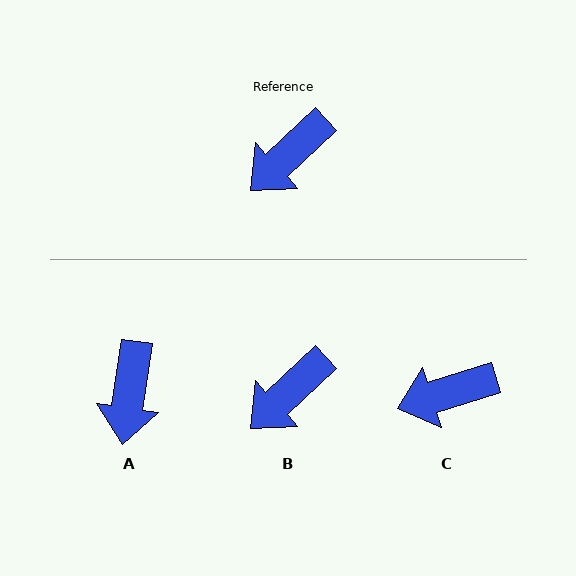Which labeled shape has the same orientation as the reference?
B.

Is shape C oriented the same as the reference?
No, it is off by about 26 degrees.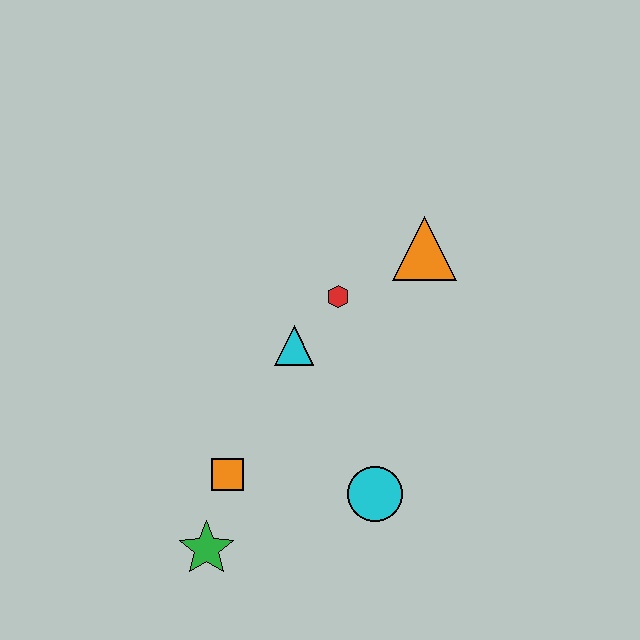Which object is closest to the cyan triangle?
The red hexagon is closest to the cyan triangle.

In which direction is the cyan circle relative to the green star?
The cyan circle is to the right of the green star.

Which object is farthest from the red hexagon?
The green star is farthest from the red hexagon.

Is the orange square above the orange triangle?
No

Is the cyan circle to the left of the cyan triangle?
No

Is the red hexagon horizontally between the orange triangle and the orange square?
Yes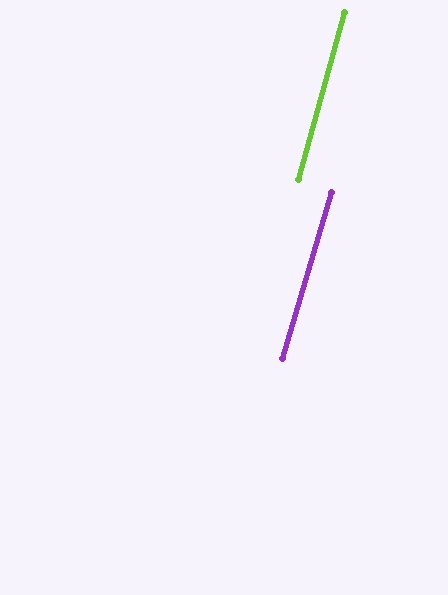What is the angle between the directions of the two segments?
Approximately 0 degrees.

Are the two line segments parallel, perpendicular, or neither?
Parallel — their directions differ by only 0.5°.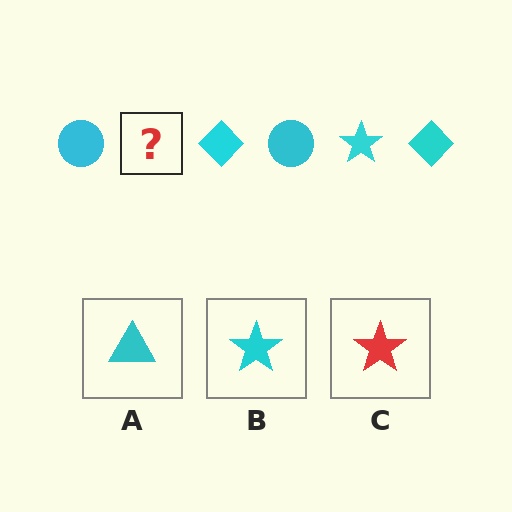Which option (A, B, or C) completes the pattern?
B.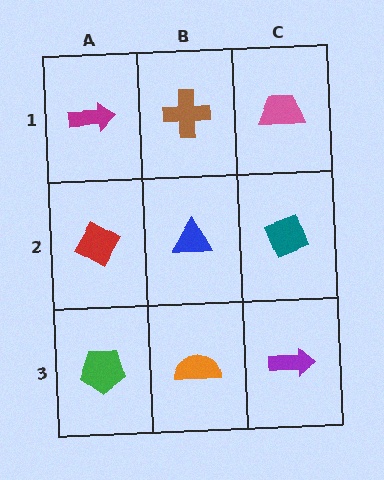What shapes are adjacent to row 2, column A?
A magenta arrow (row 1, column A), a green pentagon (row 3, column A), a blue triangle (row 2, column B).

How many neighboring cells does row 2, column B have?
4.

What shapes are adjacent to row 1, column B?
A blue triangle (row 2, column B), a magenta arrow (row 1, column A), a pink trapezoid (row 1, column C).